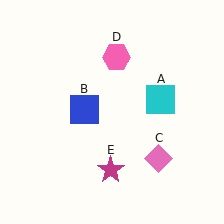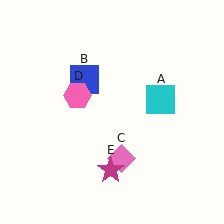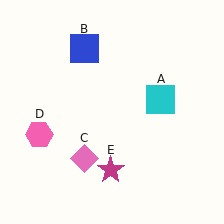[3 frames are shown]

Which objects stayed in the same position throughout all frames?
Cyan square (object A) and magenta star (object E) remained stationary.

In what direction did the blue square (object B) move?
The blue square (object B) moved up.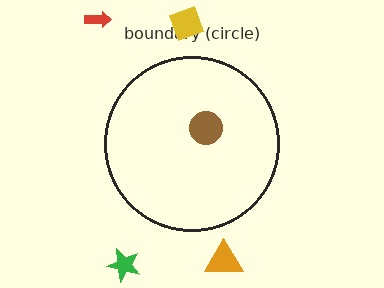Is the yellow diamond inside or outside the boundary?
Outside.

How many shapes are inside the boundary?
1 inside, 4 outside.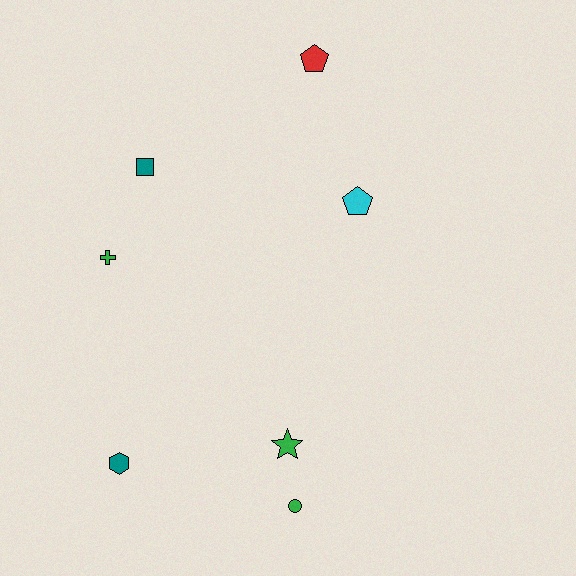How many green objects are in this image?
There are 3 green objects.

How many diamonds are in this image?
There are no diamonds.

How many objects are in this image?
There are 7 objects.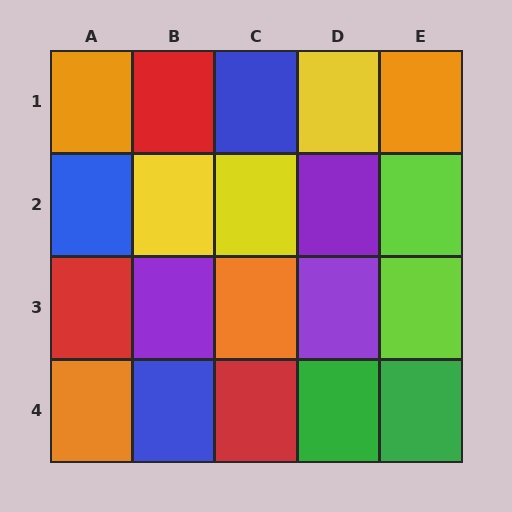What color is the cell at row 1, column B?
Red.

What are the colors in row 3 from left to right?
Red, purple, orange, purple, lime.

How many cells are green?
2 cells are green.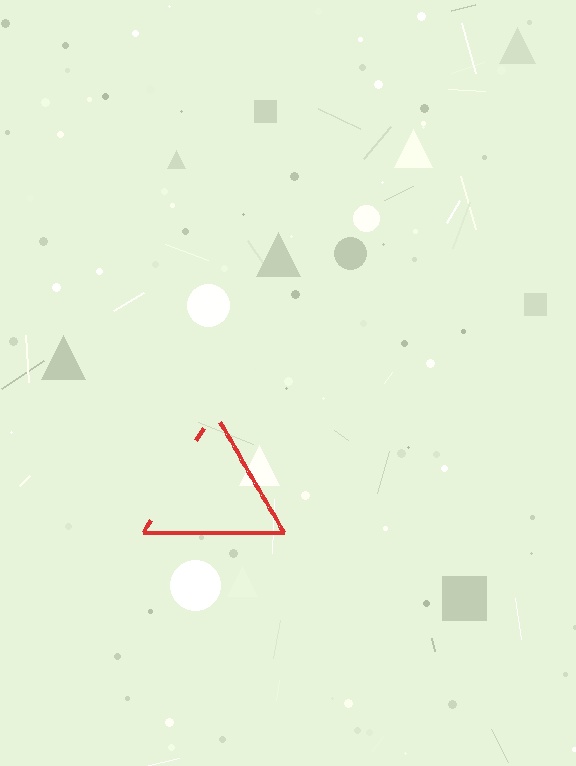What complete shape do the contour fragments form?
The contour fragments form a triangle.